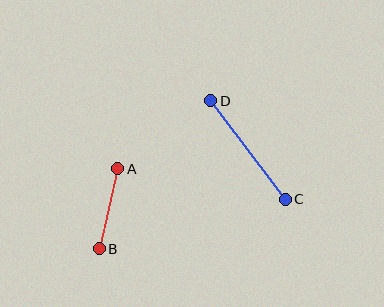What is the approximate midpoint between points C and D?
The midpoint is at approximately (248, 150) pixels.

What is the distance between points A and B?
The distance is approximately 82 pixels.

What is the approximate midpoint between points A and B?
The midpoint is at approximately (109, 209) pixels.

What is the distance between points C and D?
The distance is approximately 124 pixels.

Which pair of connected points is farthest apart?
Points C and D are farthest apart.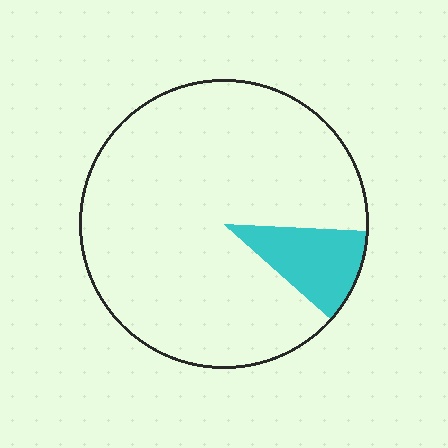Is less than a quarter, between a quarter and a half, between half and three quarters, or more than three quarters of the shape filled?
Less than a quarter.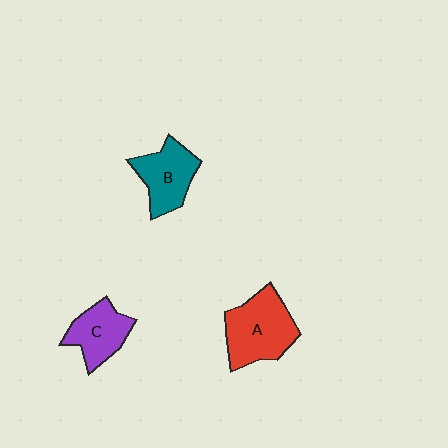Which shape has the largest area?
Shape A (red).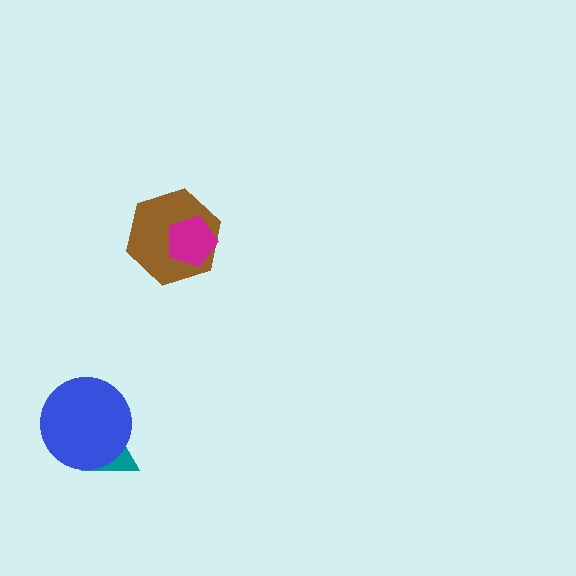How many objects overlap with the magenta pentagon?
1 object overlaps with the magenta pentagon.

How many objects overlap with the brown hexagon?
1 object overlaps with the brown hexagon.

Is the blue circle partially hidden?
No, no other shape covers it.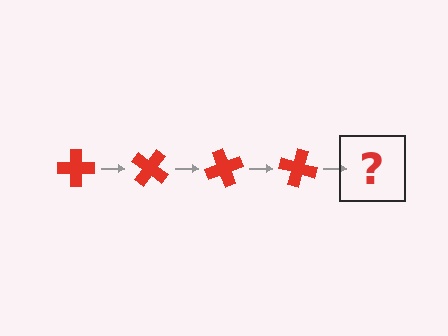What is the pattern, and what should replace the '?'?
The pattern is that the cross rotates 35 degrees each step. The '?' should be a red cross rotated 140 degrees.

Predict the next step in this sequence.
The next step is a red cross rotated 140 degrees.